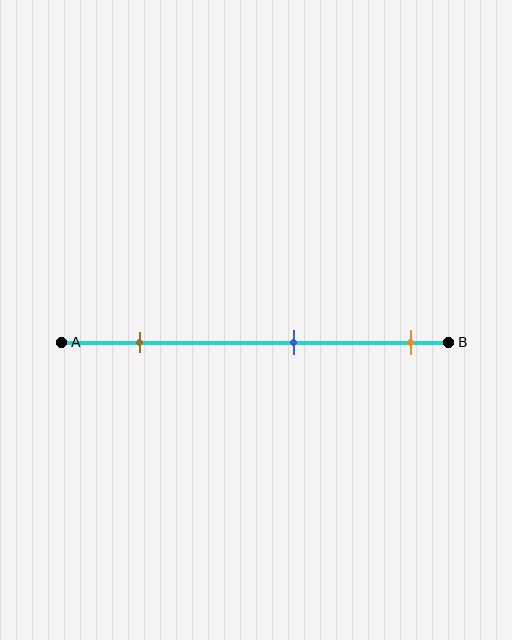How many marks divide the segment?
There are 3 marks dividing the segment.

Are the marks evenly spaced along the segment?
Yes, the marks are approximately evenly spaced.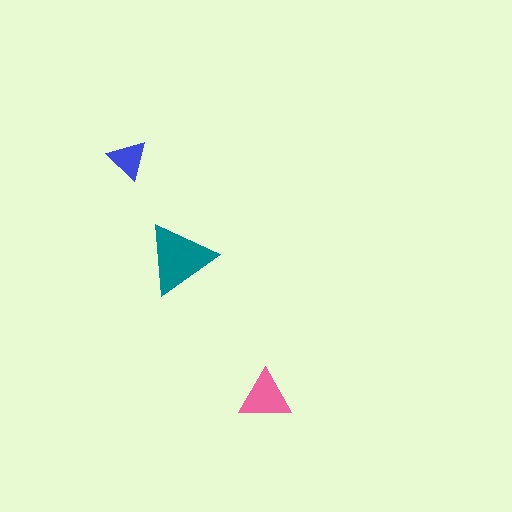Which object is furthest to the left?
The blue triangle is leftmost.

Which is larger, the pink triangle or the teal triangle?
The teal one.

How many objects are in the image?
There are 3 objects in the image.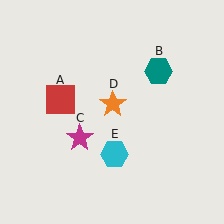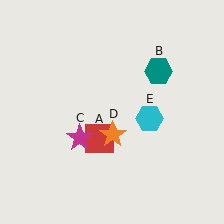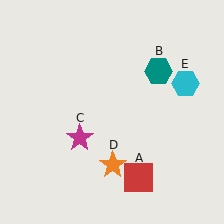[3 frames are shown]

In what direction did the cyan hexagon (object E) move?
The cyan hexagon (object E) moved up and to the right.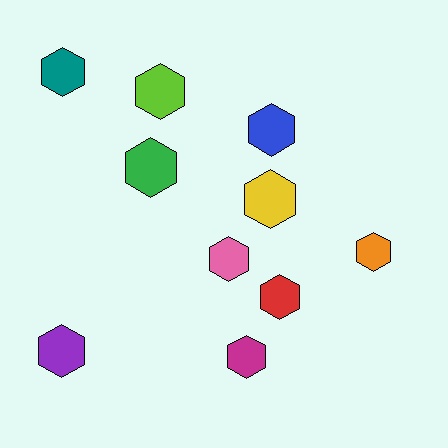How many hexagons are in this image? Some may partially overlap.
There are 10 hexagons.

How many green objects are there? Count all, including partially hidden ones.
There is 1 green object.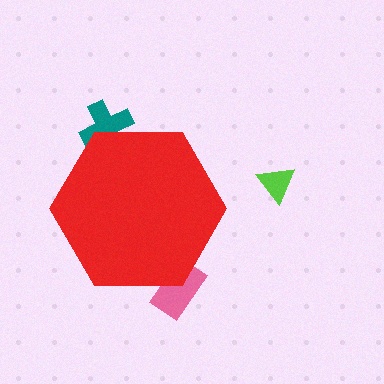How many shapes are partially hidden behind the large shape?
2 shapes are partially hidden.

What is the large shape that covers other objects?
A red hexagon.